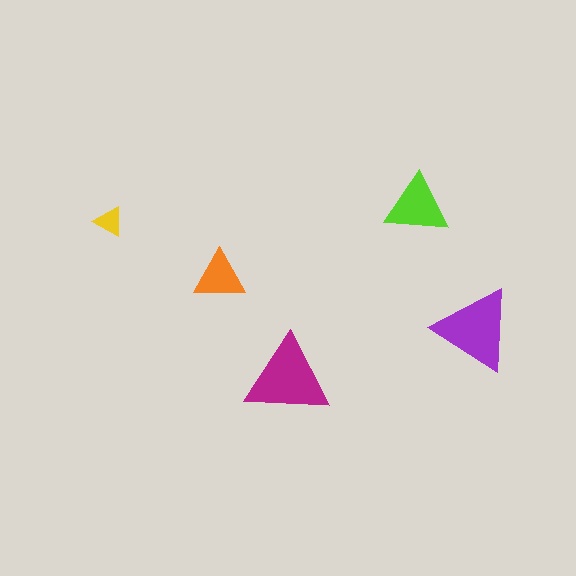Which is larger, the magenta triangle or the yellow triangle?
The magenta one.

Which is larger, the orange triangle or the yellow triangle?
The orange one.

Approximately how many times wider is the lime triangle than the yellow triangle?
About 2 times wider.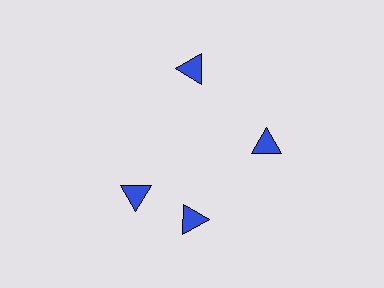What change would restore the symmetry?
The symmetry would be restored by rotating it back into even spacing with its neighbors so that all 4 triangles sit at equal angles and equal distance from the center.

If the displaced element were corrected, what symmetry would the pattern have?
It would have 4-fold rotational symmetry — the pattern would map onto itself every 90 degrees.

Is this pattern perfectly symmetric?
No. The 4 blue triangles are arranged in a ring, but one element near the 9 o'clock position is rotated out of alignment along the ring, breaking the 4-fold rotational symmetry.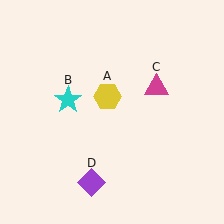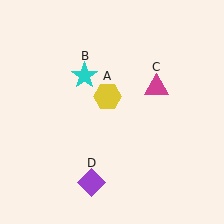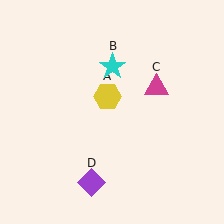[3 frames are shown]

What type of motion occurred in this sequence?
The cyan star (object B) rotated clockwise around the center of the scene.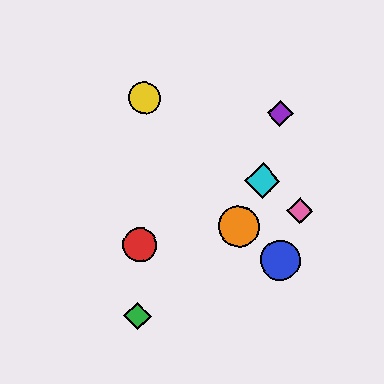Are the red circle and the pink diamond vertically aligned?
No, the red circle is at x≈140 and the pink diamond is at x≈300.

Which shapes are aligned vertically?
The red circle, the green diamond, the yellow circle are aligned vertically.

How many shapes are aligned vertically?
3 shapes (the red circle, the green diamond, the yellow circle) are aligned vertically.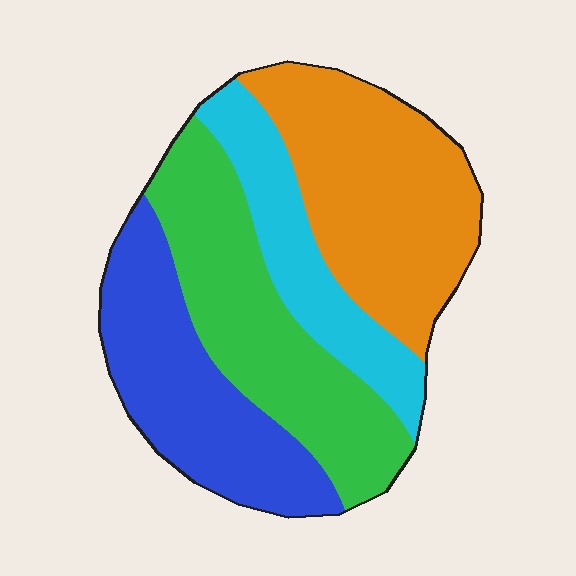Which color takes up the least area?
Cyan, at roughly 15%.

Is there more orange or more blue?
Orange.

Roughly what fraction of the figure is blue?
Blue covers about 25% of the figure.